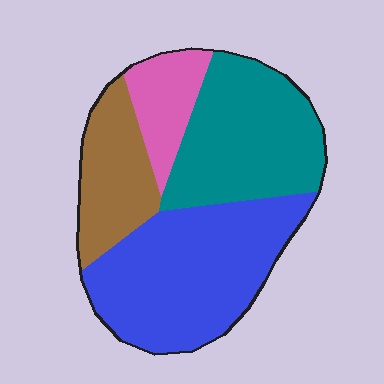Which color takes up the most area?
Blue, at roughly 40%.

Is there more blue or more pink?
Blue.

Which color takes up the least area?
Pink, at roughly 10%.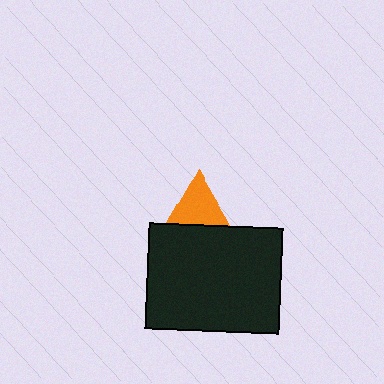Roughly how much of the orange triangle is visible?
A small part of it is visible (roughly 44%).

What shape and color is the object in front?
The object in front is a black rectangle.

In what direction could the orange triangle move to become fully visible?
The orange triangle could move up. That would shift it out from behind the black rectangle entirely.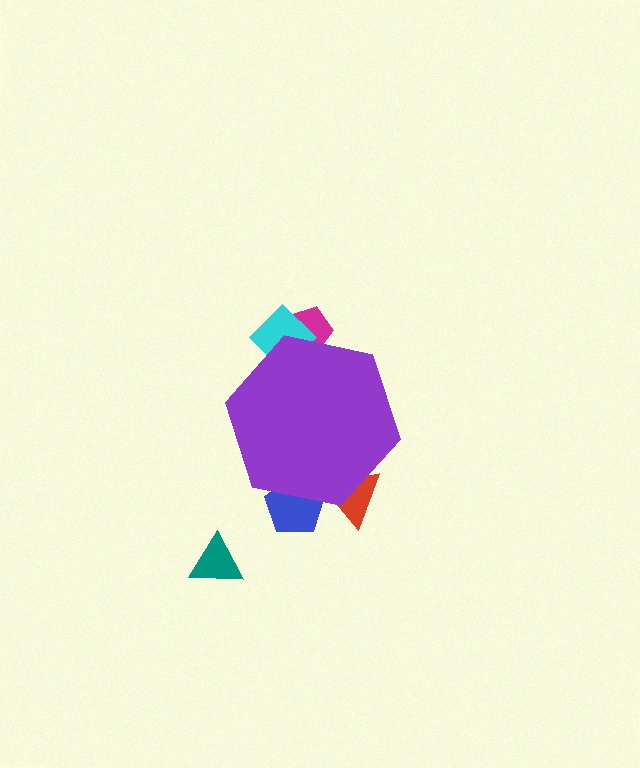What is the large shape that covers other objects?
A purple hexagon.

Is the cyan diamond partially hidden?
Yes, the cyan diamond is partially hidden behind the purple hexagon.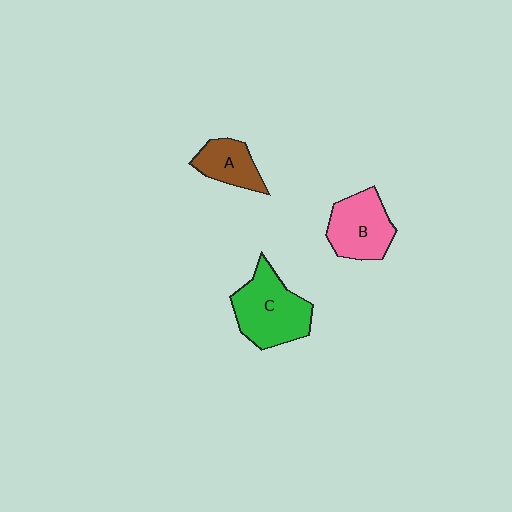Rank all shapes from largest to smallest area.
From largest to smallest: C (green), B (pink), A (brown).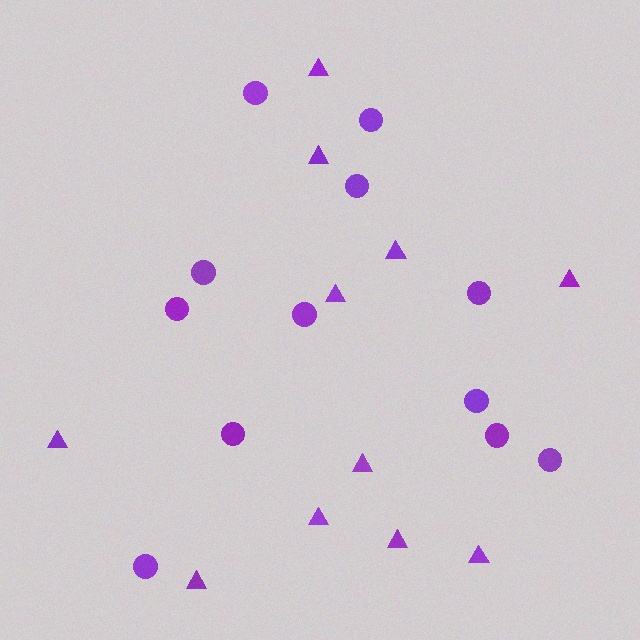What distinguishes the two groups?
There are 2 groups: one group of circles (12) and one group of triangles (11).